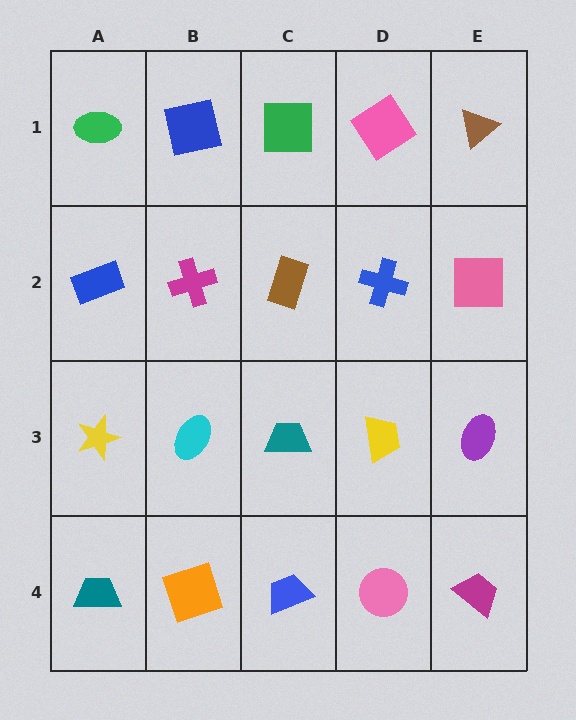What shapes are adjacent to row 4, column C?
A teal trapezoid (row 3, column C), an orange square (row 4, column B), a pink circle (row 4, column D).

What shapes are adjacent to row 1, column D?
A blue cross (row 2, column D), a green square (row 1, column C), a brown triangle (row 1, column E).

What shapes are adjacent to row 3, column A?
A blue rectangle (row 2, column A), a teal trapezoid (row 4, column A), a cyan ellipse (row 3, column B).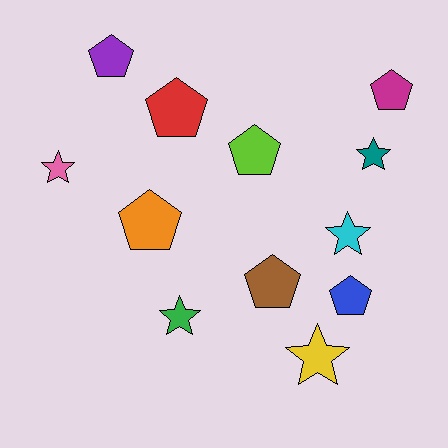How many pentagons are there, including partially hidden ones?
There are 7 pentagons.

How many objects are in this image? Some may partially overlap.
There are 12 objects.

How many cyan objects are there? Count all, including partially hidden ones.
There is 1 cyan object.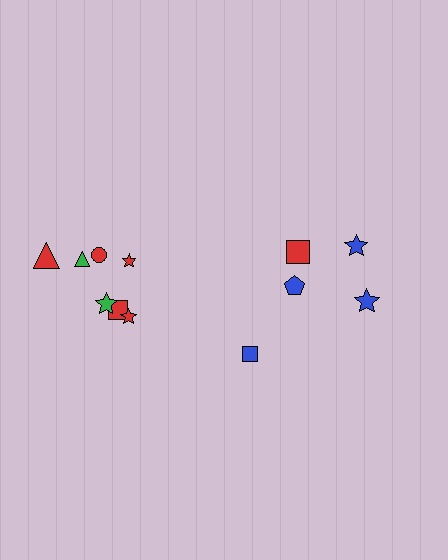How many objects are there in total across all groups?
There are 12 objects.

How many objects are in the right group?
There are 5 objects.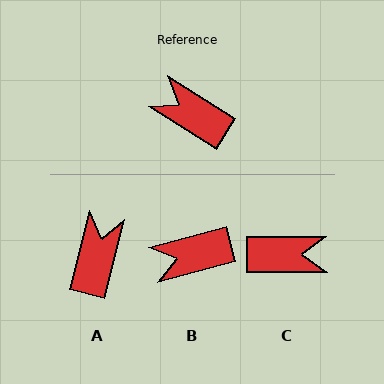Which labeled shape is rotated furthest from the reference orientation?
C, about 148 degrees away.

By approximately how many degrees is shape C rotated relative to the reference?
Approximately 148 degrees clockwise.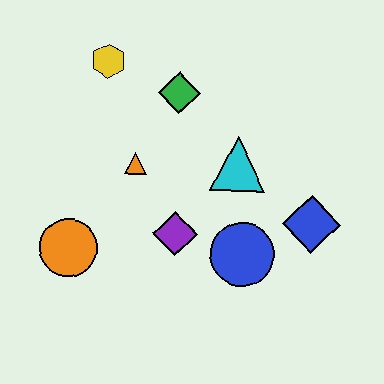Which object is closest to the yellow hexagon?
The green diamond is closest to the yellow hexagon.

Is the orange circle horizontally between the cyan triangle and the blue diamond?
No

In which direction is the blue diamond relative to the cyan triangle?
The blue diamond is to the right of the cyan triangle.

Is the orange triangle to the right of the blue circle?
No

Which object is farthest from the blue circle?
The yellow hexagon is farthest from the blue circle.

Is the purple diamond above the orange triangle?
No